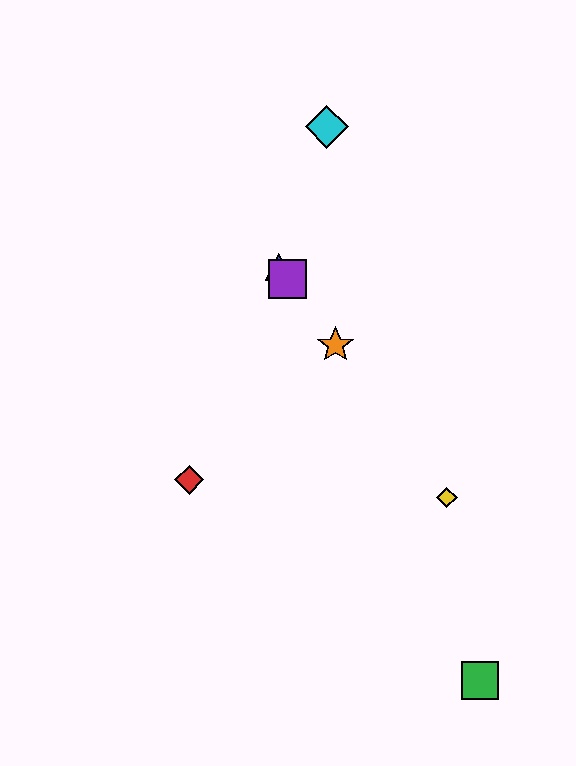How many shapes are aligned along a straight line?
4 shapes (the blue triangle, the yellow diamond, the purple square, the orange star) are aligned along a straight line.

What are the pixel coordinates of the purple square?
The purple square is at (287, 279).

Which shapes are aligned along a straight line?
The blue triangle, the yellow diamond, the purple square, the orange star are aligned along a straight line.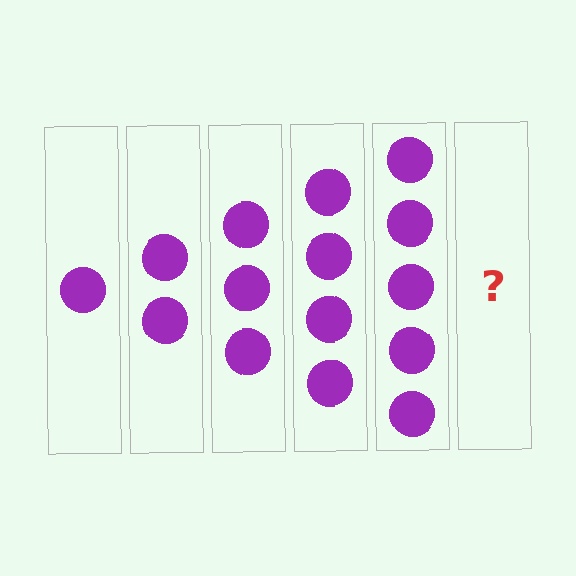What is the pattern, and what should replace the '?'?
The pattern is that each step adds one more circle. The '?' should be 6 circles.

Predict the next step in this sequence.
The next step is 6 circles.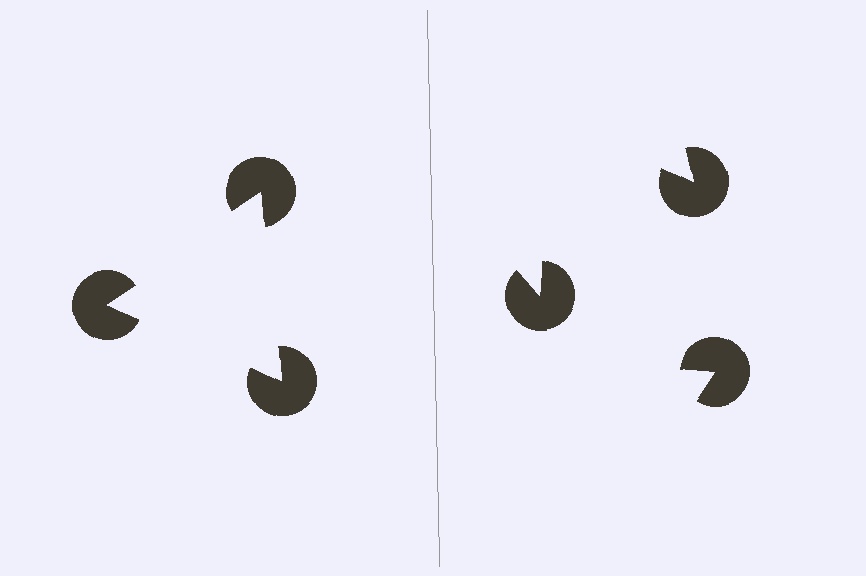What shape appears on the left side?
An illusory triangle.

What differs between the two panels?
The pac-man discs are positioned identically on both sides; only the wedge orientations differ. On the left they align to a triangle; on the right they are misaligned.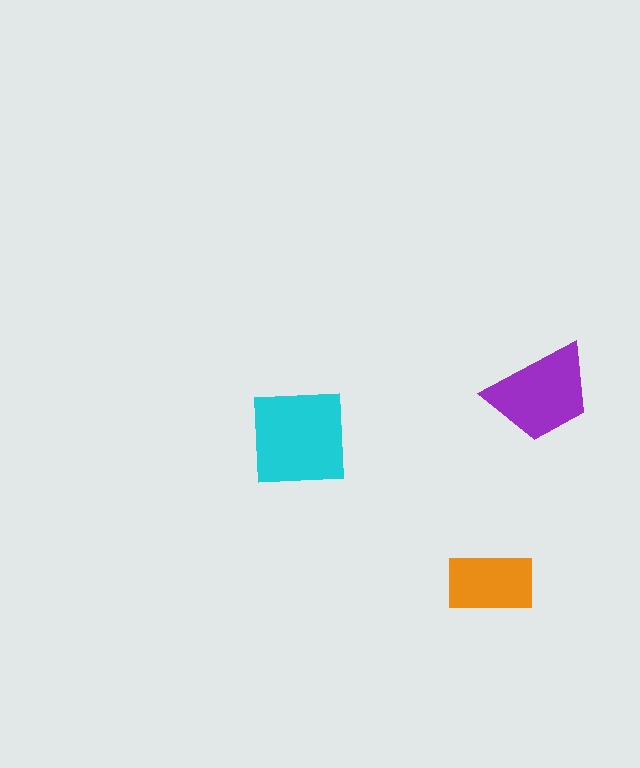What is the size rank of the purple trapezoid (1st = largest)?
2nd.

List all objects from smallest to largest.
The orange rectangle, the purple trapezoid, the cyan square.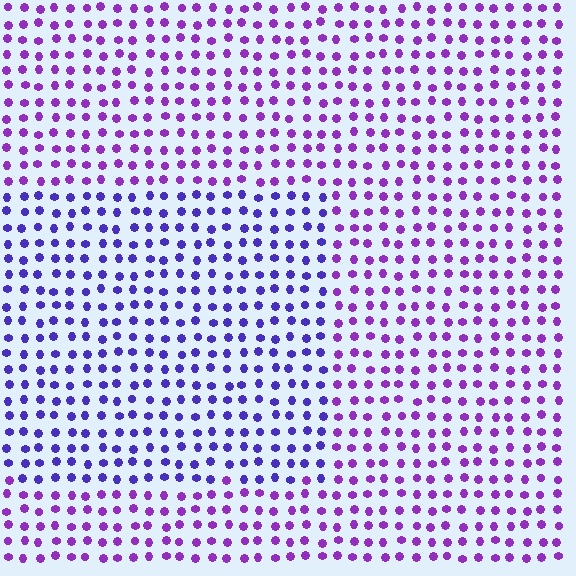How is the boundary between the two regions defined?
The boundary is defined purely by a slight shift in hue (about 32 degrees). Spacing, size, and orientation are identical on both sides.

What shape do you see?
I see a rectangle.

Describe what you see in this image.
The image is filled with small purple elements in a uniform arrangement. A rectangle-shaped region is visible where the elements are tinted to a slightly different hue, forming a subtle color boundary.